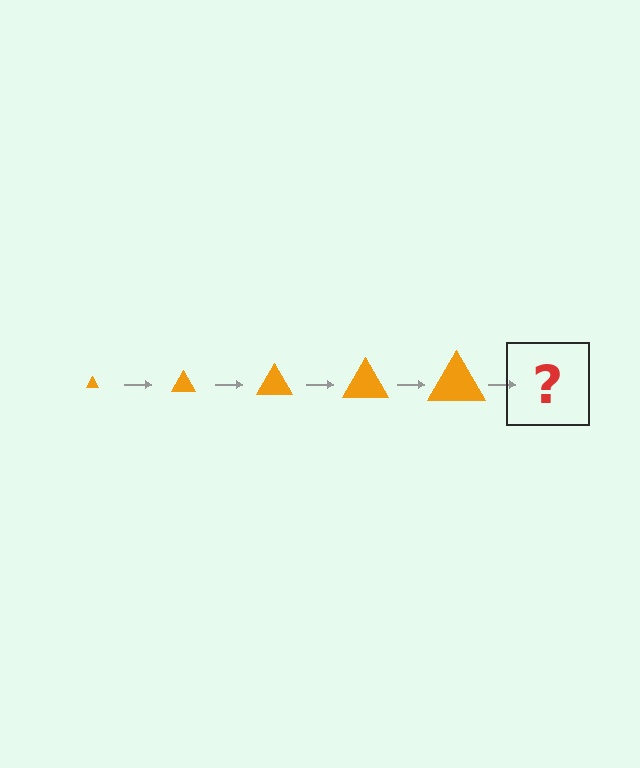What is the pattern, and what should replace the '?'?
The pattern is that the triangle gets progressively larger each step. The '?' should be an orange triangle, larger than the previous one.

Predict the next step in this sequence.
The next step is an orange triangle, larger than the previous one.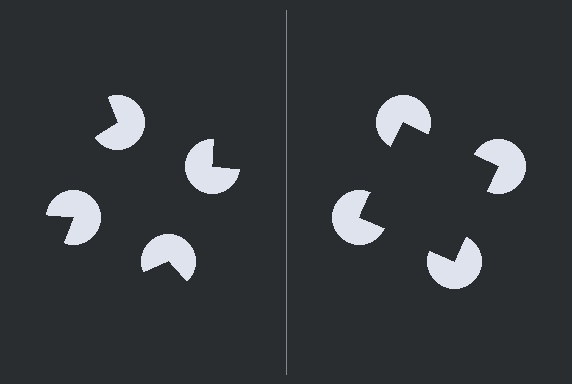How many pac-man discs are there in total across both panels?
8 — 4 on each side.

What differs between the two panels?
The pac-man discs are positioned identically on both sides; only the wedge orientations differ. On the right they align to a square; on the left they are misaligned.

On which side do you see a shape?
An illusory square appears on the right side. On the left side the wedge cuts are rotated, so no coherent shape forms.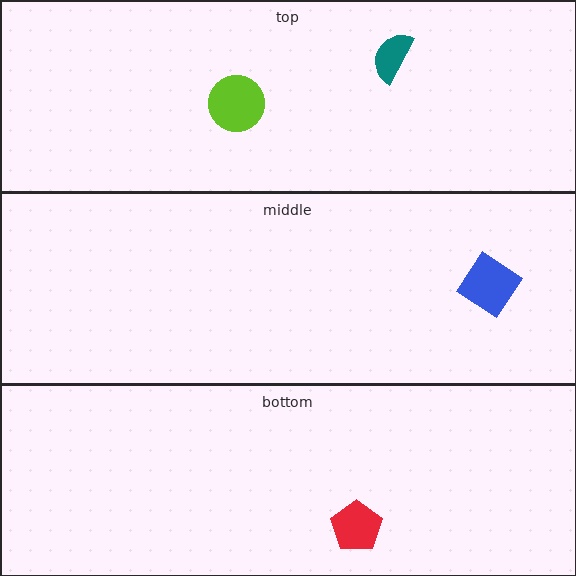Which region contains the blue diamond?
The middle region.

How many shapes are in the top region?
2.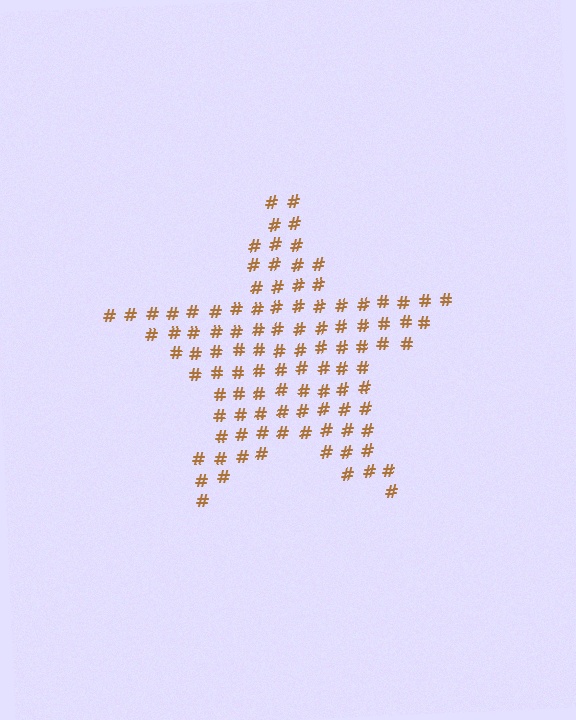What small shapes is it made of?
It is made of small hash symbols.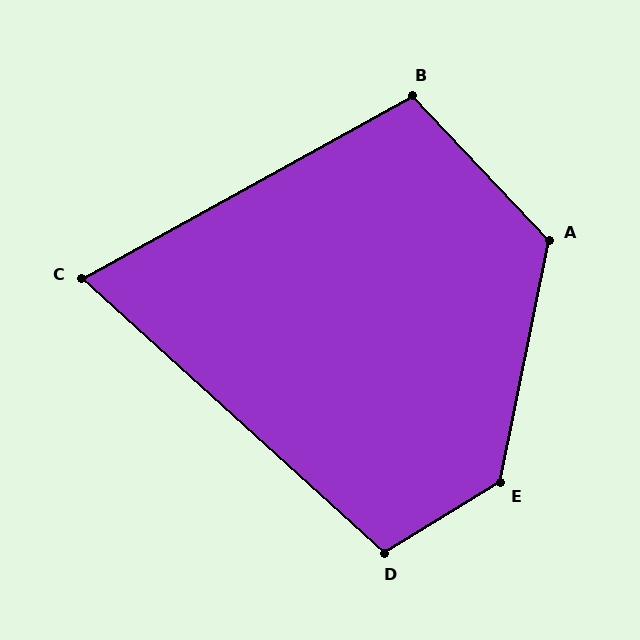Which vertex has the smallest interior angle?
C, at approximately 71 degrees.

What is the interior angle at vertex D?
Approximately 106 degrees (obtuse).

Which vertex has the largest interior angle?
E, at approximately 133 degrees.